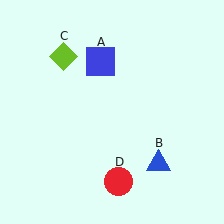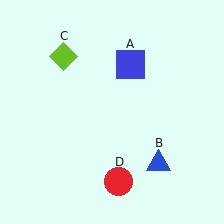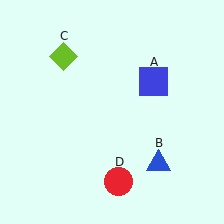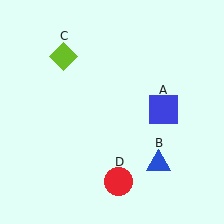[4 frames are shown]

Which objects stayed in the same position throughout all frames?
Blue triangle (object B) and lime diamond (object C) and red circle (object D) remained stationary.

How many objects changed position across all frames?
1 object changed position: blue square (object A).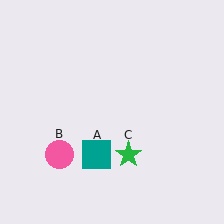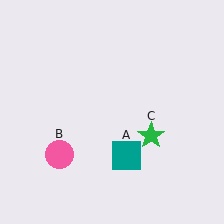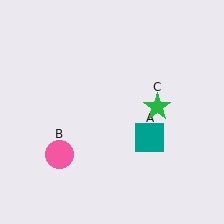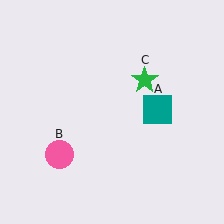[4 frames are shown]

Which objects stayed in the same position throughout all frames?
Pink circle (object B) remained stationary.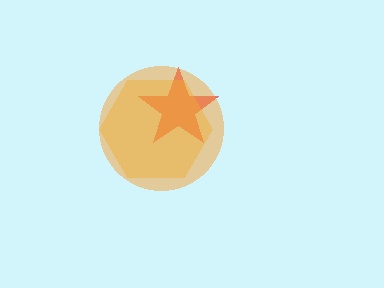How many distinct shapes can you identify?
There are 3 distinct shapes: a red star, a yellow hexagon, an orange circle.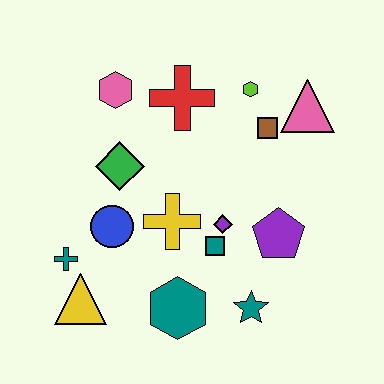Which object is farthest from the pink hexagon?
The teal star is farthest from the pink hexagon.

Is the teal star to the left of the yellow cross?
No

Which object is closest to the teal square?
The purple diamond is closest to the teal square.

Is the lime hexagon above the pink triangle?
Yes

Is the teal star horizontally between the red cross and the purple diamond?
No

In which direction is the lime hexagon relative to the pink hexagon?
The lime hexagon is to the right of the pink hexagon.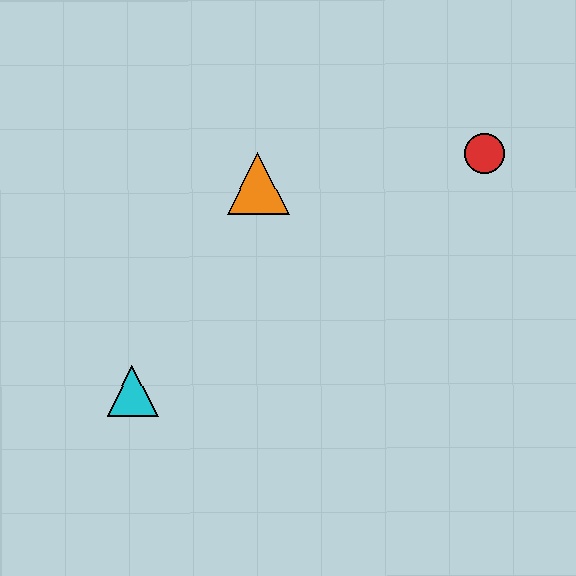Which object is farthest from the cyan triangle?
The red circle is farthest from the cyan triangle.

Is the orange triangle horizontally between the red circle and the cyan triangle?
Yes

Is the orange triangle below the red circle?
Yes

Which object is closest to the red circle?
The orange triangle is closest to the red circle.